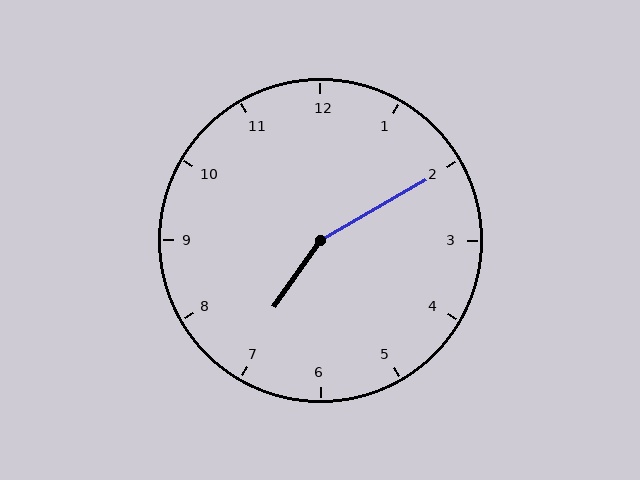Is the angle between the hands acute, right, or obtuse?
It is obtuse.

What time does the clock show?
7:10.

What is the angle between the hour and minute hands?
Approximately 155 degrees.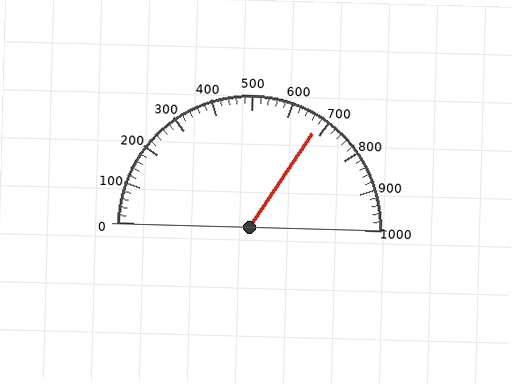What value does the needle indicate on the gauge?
The needle indicates approximately 680.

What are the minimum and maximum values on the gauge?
The gauge ranges from 0 to 1000.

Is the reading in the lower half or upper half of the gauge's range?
The reading is in the upper half of the range (0 to 1000).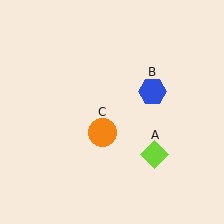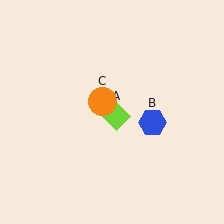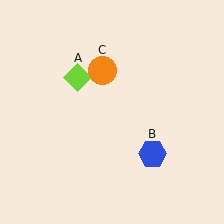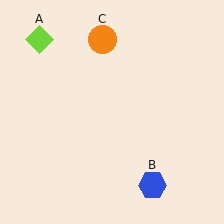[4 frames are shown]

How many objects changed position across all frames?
3 objects changed position: lime diamond (object A), blue hexagon (object B), orange circle (object C).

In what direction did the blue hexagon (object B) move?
The blue hexagon (object B) moved down.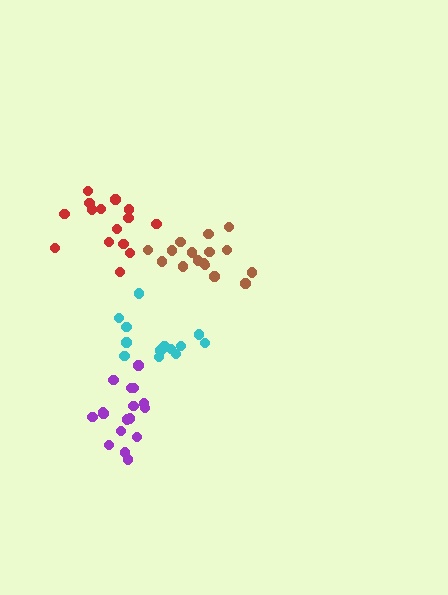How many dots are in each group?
Group 1: 16 dots, Group 2: 15 dots, Group 3: 13 dots, Group 4: 17 dots (61 total).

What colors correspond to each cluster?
The clusters are colored: brown, red, cyan, purple.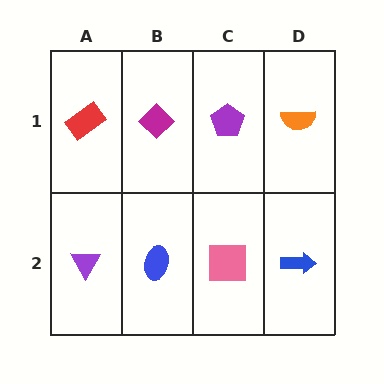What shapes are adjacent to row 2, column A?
A red rectangle (row 1, column A), a blue ellipse (row 2, column B).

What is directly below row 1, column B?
A blue ellipse.